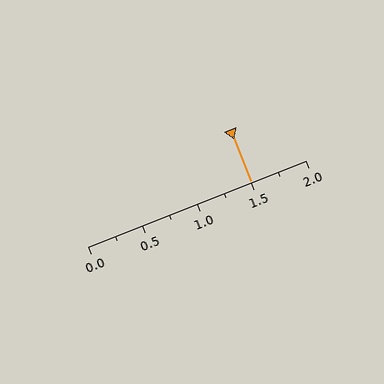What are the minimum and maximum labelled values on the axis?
The axis runs from 0.0 to 2.0.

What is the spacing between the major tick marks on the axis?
The major ticks are spaced 0.5 apart.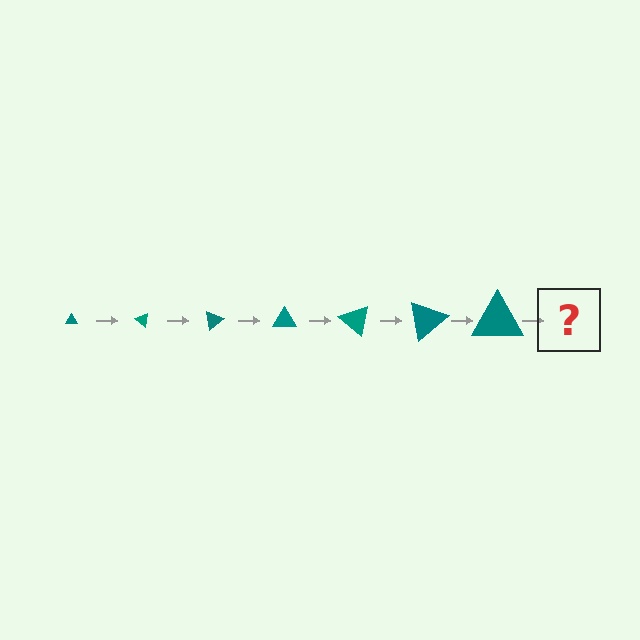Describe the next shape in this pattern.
It should be a triangle, larger than the previous one and rotated 280 degrees from the start.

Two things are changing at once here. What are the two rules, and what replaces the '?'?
The two rules are that the triangle grows larger each step and it rotates 40 degrees each step. The '?' should be a triangle, larger than the previous one and rotated 280 degrees from the start.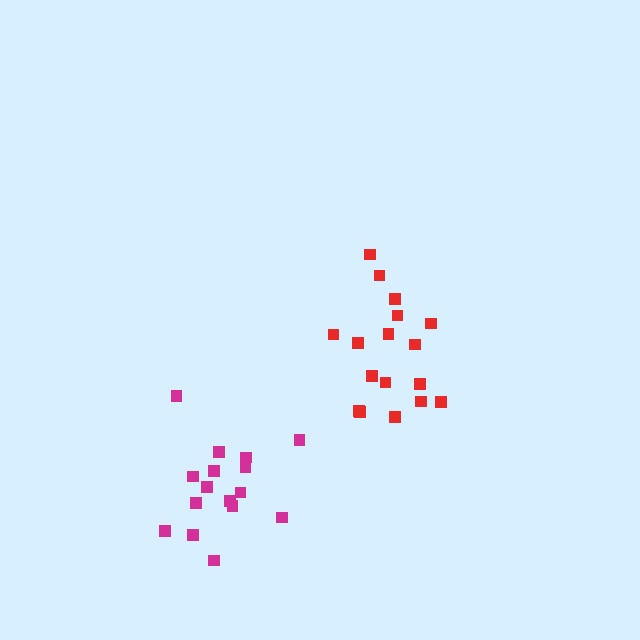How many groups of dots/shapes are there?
There are 2 groups.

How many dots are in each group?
Group 1: 17 dots, Group 2: 16 dots (33 total).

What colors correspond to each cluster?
The clusters are colored: red, magenta.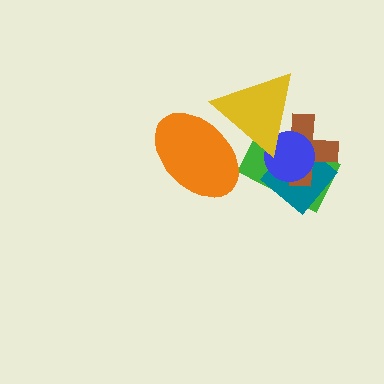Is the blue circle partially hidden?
Yes, it is partially covered by another shape.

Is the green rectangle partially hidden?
Yes, it is partially covered by another shape.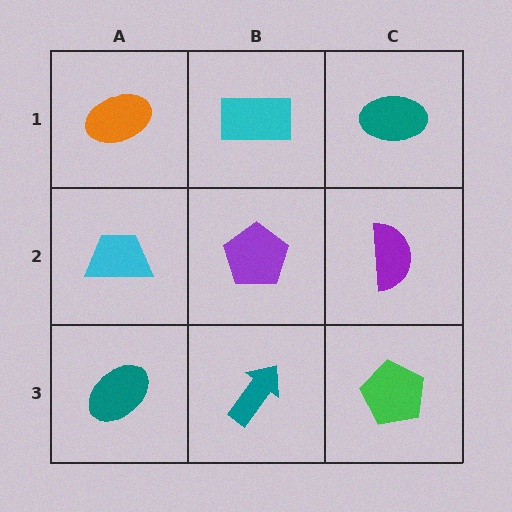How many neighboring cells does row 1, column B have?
3.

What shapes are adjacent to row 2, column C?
A teal ellipse (row 1, column C), a green pentagon (row 3, column C), a purple pentagon (row 2, column B).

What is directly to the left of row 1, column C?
A cyan rectangle.